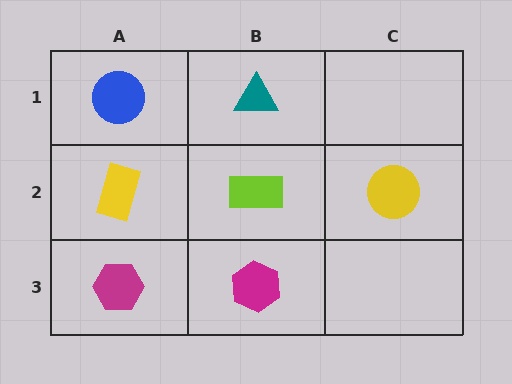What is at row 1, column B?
A teal triangle.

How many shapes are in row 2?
3 shapes.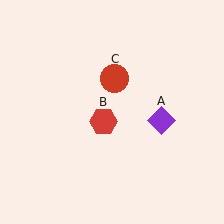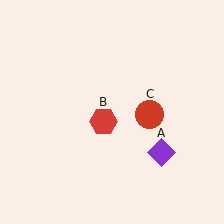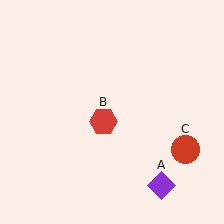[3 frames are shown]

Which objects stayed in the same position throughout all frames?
Red hexagon (object B) remained stationary.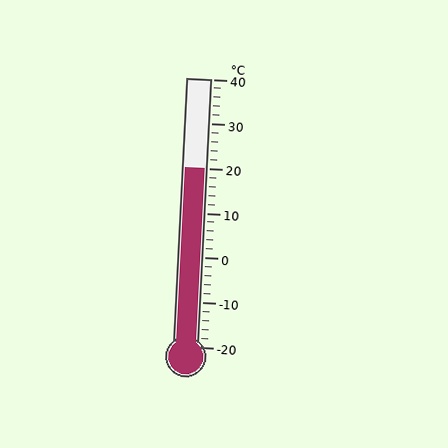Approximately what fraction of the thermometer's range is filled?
The thermometer is filled to approximately 65% of its range.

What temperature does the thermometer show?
The thermometer shows approximately 20°C.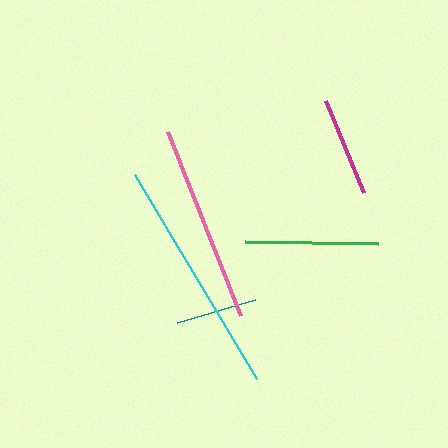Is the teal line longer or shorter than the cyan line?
The cyan line is longer than the teal line.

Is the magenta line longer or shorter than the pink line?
The pink line is longer than the magenta line.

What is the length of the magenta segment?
The magenta segment is approximately 99 pixels long.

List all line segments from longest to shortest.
From longest to shortest: cyan, pink, green, magenta, teal.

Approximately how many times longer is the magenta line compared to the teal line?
The magenta line is approximately 1.2 times the length of the teal line.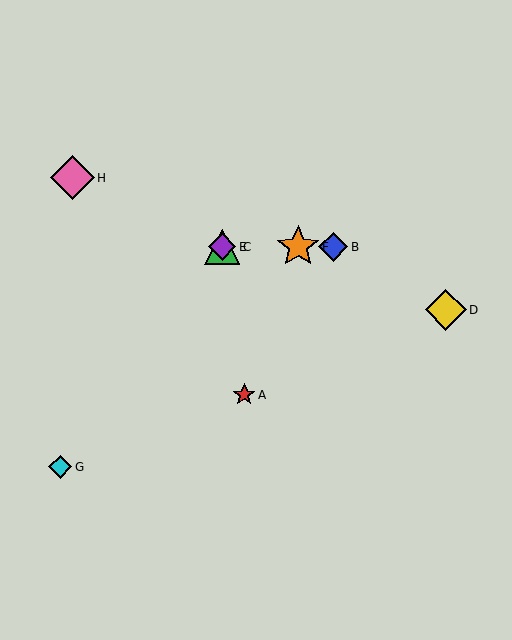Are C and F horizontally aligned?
Yes, both are at y≈247.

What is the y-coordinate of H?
Object H is at y≈178.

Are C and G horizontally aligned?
No, C is at y≈247 and G is at y≈467.